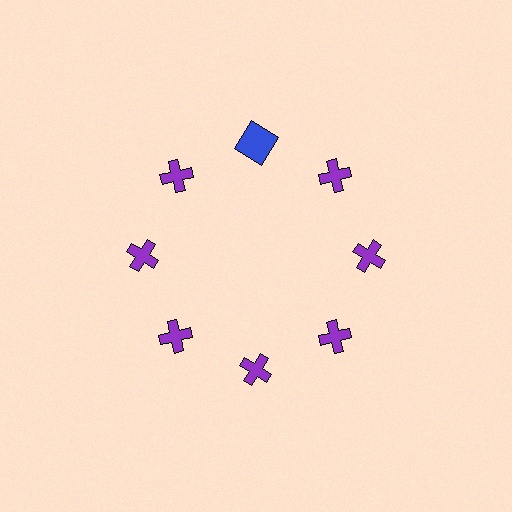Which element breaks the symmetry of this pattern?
The blue square at roughly the 12 o'clock position breaks the symmetry. All other shapes are purple crosses.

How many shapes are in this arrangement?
There are 8 shapes arranged in a ring pattern.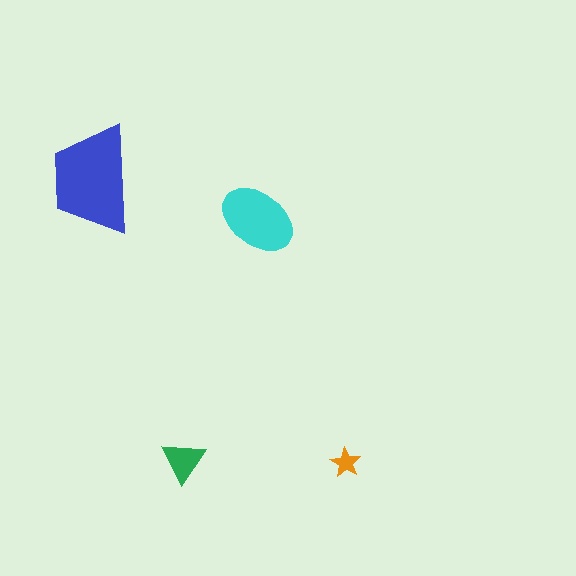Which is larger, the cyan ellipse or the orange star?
The cyan ellipse.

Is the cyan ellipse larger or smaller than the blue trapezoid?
Smaller.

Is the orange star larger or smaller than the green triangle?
Smaller.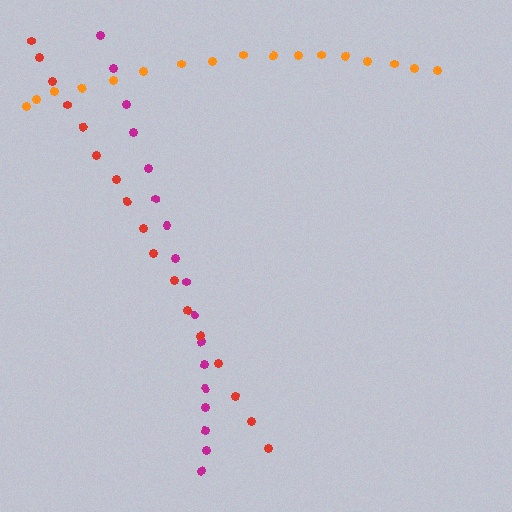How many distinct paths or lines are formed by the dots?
There are 3 distinct paths.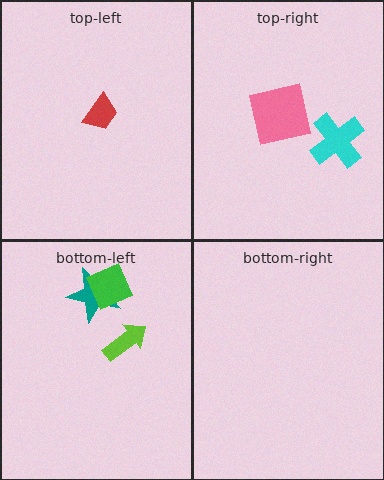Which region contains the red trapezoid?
The top-left region.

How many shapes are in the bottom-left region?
3.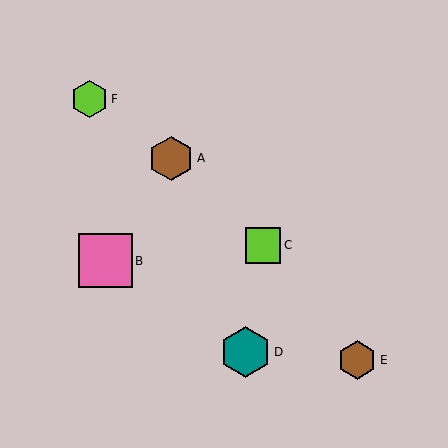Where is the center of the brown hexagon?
The center of the brown hexagon is at (357, 360).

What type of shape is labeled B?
Shape B is a pink square.